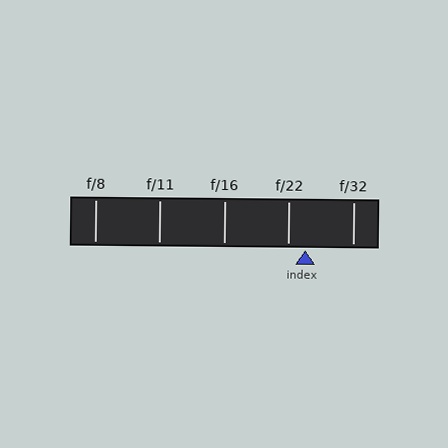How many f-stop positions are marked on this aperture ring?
There are 5 f-stop positions marked.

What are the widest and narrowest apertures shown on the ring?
The widest aperture shown is f/8 and the narrowest is f/32.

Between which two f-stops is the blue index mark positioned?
The index mark is between f/22 and f/32.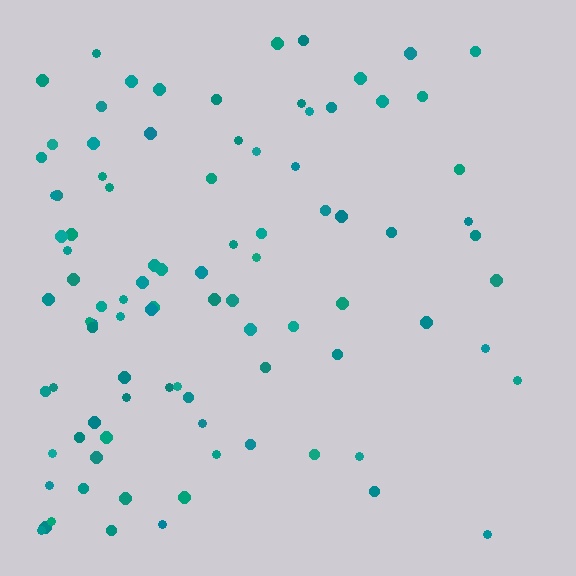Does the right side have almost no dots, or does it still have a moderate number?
Still a moderate number, just noticeably fewer than the left.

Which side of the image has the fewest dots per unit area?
The right.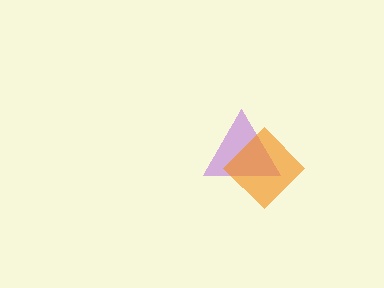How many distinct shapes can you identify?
There are 2 distinct shapes: a purple triangle, an orange diamond.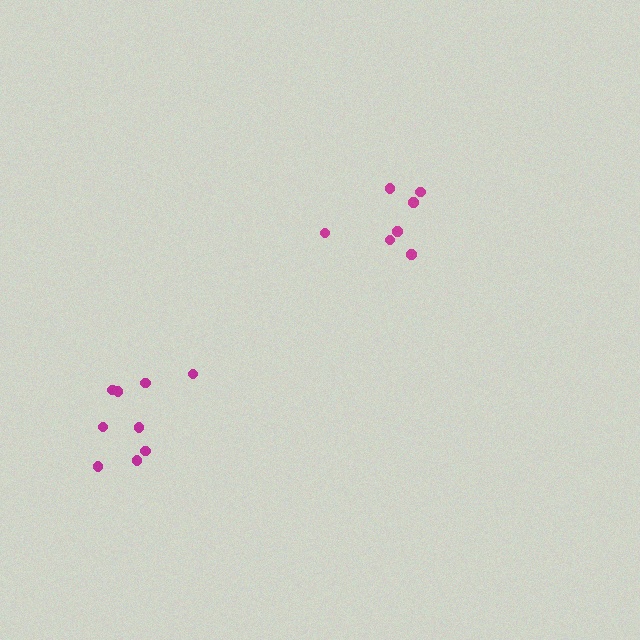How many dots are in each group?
Group 1: 7 dots, Group 2: 9 dots (16 total).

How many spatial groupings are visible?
There are 2 spatial groupings.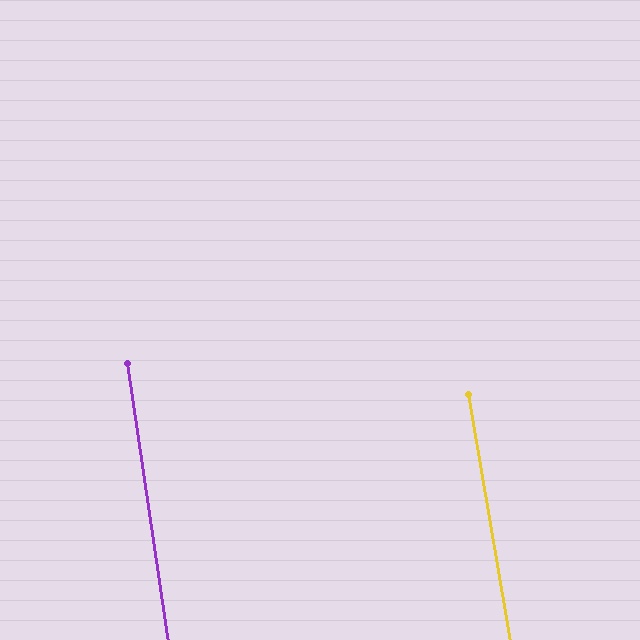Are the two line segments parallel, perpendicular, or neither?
Parallel — their directions differ by only 1.3°.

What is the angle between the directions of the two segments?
Approximately 1 degree.